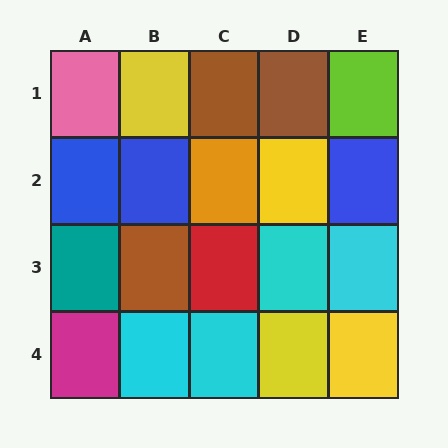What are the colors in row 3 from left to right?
Teal, brown, red, cyan, cyan.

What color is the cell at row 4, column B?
Cyan.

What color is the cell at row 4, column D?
Yellow.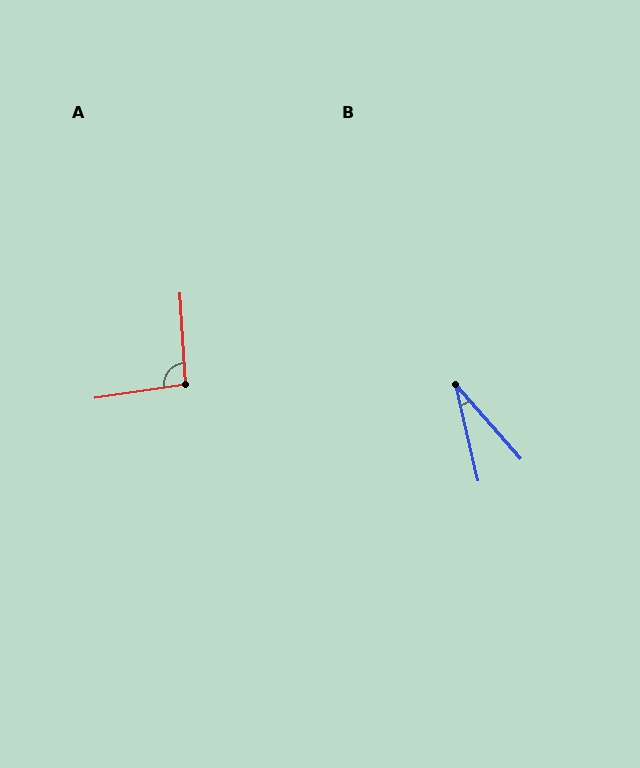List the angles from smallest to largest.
B (28°), A (95°).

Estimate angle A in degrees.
Approximately 95 degrees.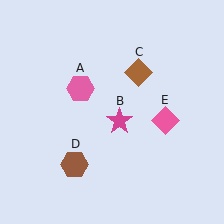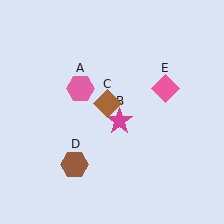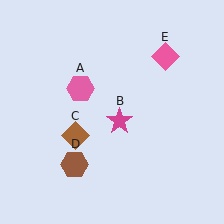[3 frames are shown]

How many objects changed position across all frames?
2 objects changed position: brown diamond (object C), pink diamond (object E).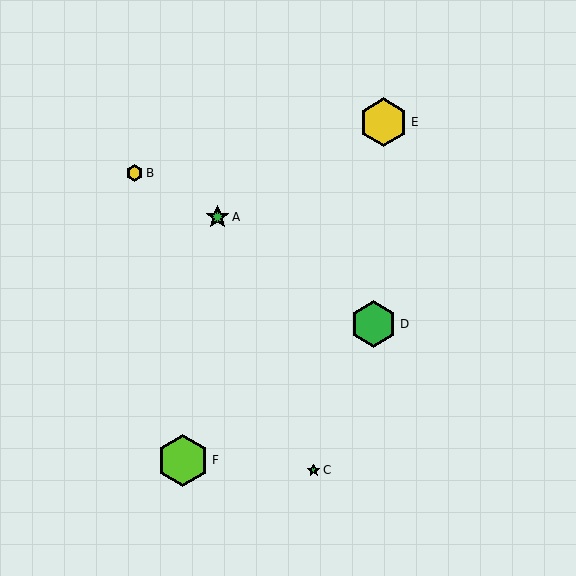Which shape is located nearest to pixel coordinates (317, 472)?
The green star (labeled C) at (314, 470) is nearest to that location.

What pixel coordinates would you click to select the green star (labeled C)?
Click at (314, 470) to select the green star C.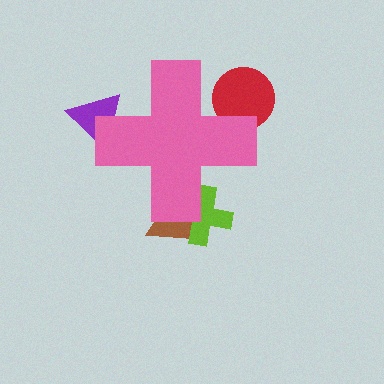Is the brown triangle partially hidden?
Yes, the brown triangle is partially hidden behind the pink cross.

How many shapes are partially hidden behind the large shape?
4 shapes are partially hidden.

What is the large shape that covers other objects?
A pink cross.